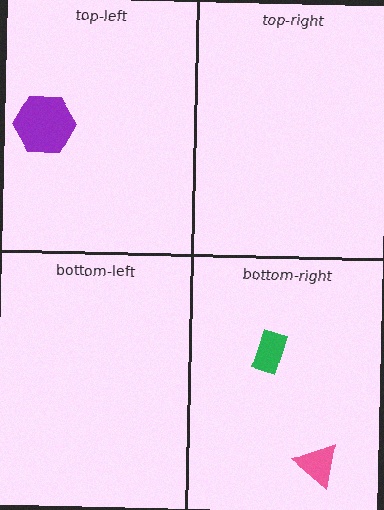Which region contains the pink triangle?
The bottom-right region.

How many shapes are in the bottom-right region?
2.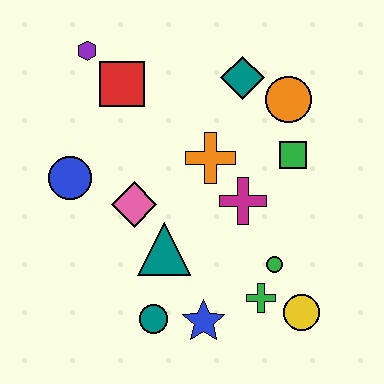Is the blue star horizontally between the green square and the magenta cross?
No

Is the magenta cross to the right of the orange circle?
No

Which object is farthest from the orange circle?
The teal circle is farthest from the orange circle.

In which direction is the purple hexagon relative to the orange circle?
The purple hexagon is to the left of the orange circle.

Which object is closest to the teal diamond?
The orange circle is closest to the teal diamond.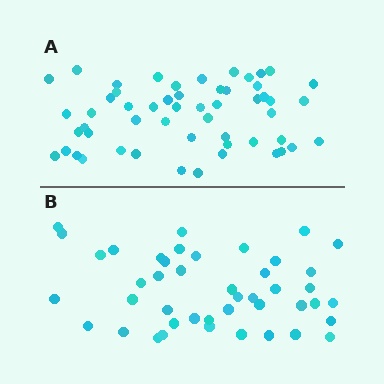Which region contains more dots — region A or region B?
Region A (the top region) has more dots.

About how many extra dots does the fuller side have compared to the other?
Region A has roughly 10 or so more dots than region B.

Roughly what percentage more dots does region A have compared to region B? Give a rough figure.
About 25% more.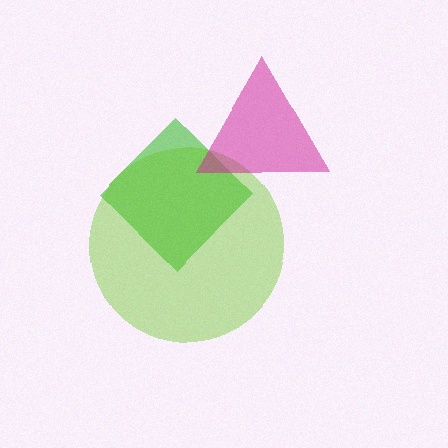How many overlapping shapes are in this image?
There are 3 overlapping shapes in the image.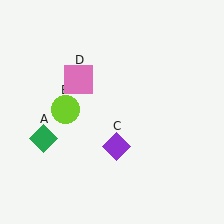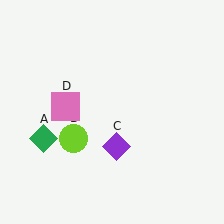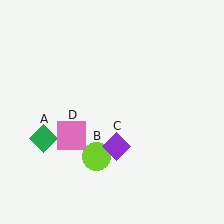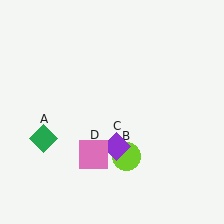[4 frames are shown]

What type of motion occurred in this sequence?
The lime circle (object B), pink square (object D) rotated counterclockwise around the center of the scene.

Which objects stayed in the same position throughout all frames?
Green diamond (object A) and purple diamond (object C) remained stationary.